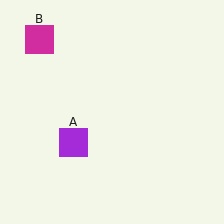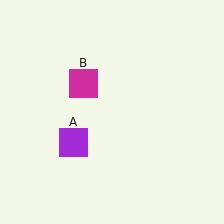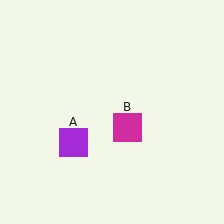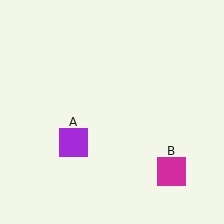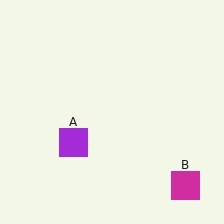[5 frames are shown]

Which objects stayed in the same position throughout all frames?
Purple square (object A) remained stationary.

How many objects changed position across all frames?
1 object changed position: magenta square (object B).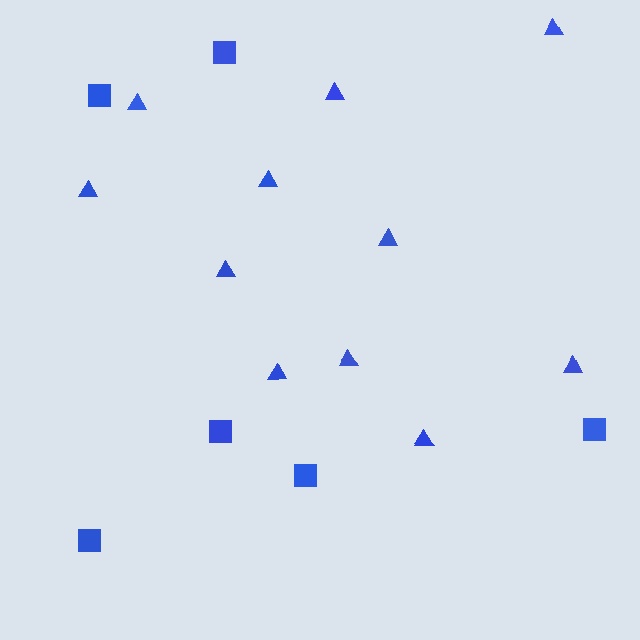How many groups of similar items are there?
There are 2 groups: one group of squares (6) and one group of triangles (11).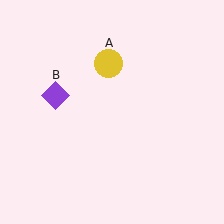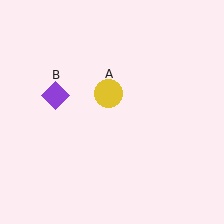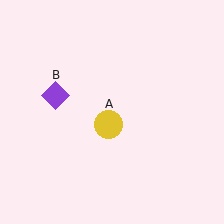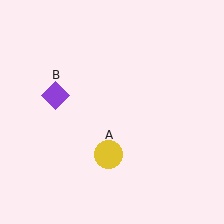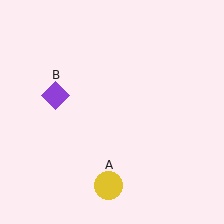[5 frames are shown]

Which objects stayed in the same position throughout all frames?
Purple diamond (object B) remained stationary.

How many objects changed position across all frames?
1 object changed position: yellow circle (object A).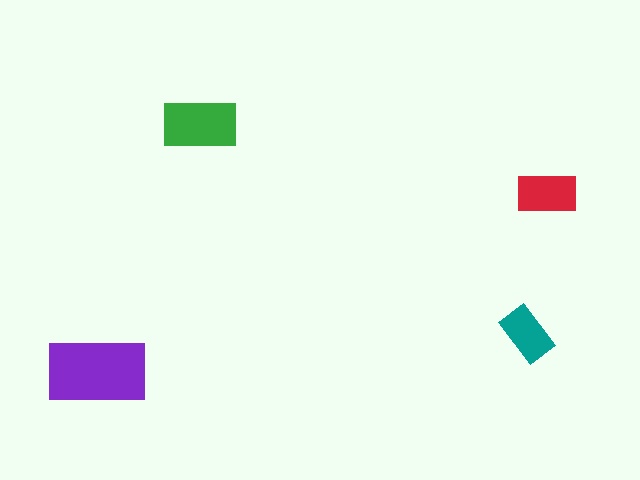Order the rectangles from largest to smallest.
the purple one, the green one, the red one, the teal one.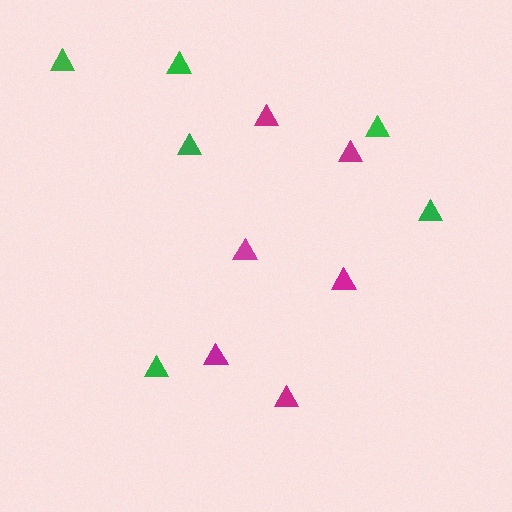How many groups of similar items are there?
There are 2 groups: one group of magenta triangles (6) and one group of green triangles (6).